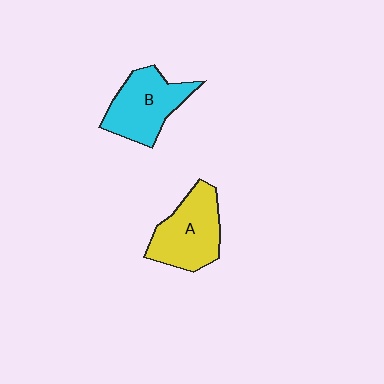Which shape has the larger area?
Shape A (yellow).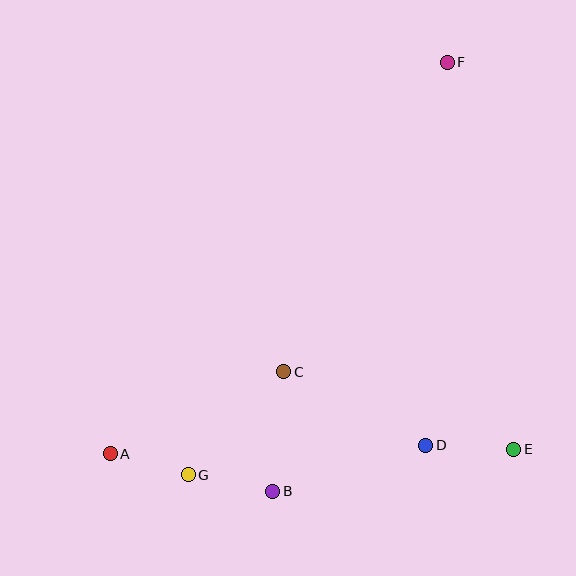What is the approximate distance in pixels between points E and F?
The distance between E and F is approximately 393 pixels.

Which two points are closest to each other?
Points A and G are closest to each other.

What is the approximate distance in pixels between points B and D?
The distance between B and D is approximately 160 pixels.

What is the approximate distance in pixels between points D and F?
The distance between D and F is approximately 383 pixels.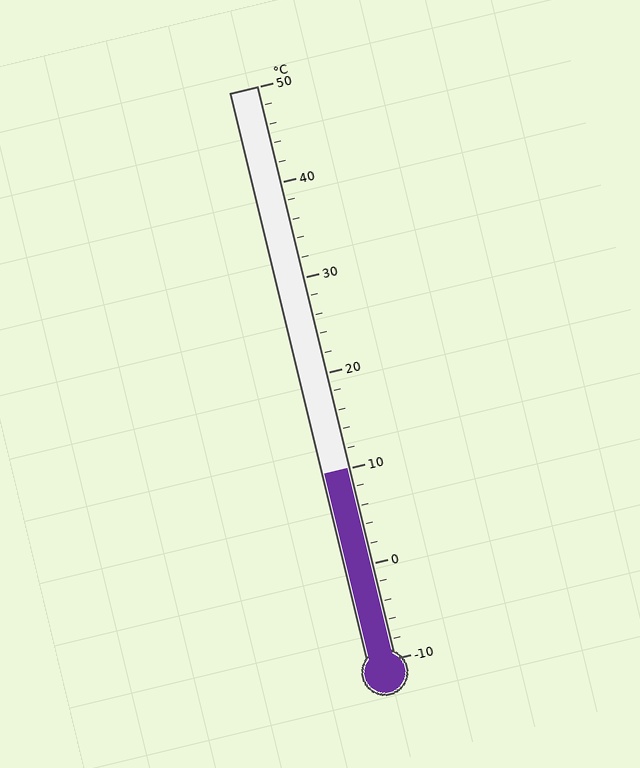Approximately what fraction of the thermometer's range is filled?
The thermometer is filled to approximately 35% of its range.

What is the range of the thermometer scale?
The thermometer scale ranges from -10°C to 50°C.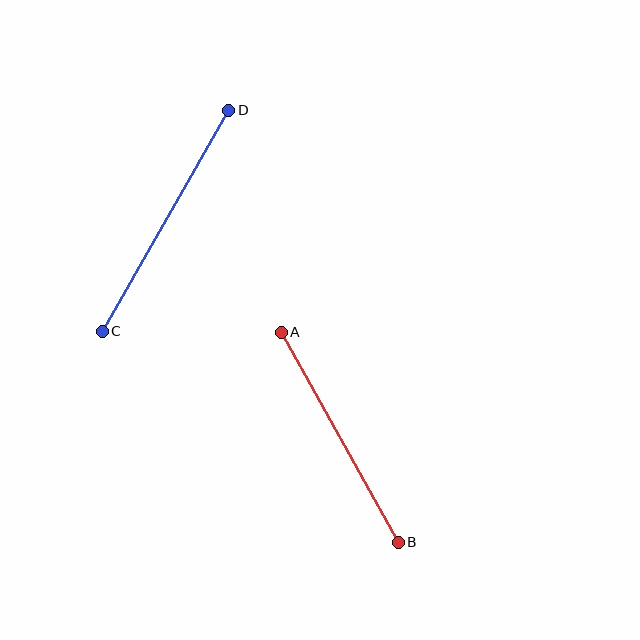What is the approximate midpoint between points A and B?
The midpoint is at approximately (340, 437) pixels.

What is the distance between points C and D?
The distance is approximately 255 pixels.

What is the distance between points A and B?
The distance is approximately 240 pixels.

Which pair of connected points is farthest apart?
Points C and D are farthest apart.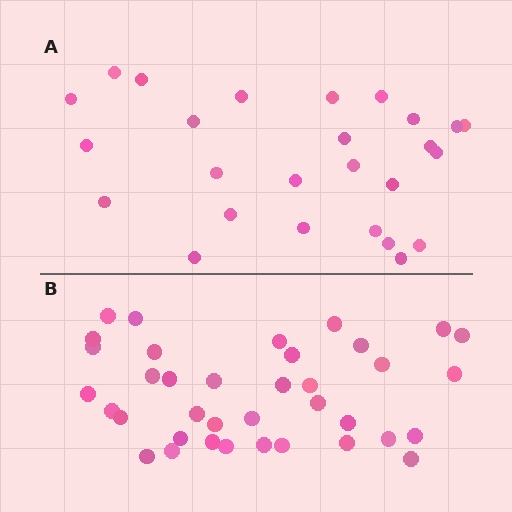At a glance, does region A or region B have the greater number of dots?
Region B (the bottom region) has more dots.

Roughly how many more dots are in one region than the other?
Region B has roughly 12 or so more dots than region A.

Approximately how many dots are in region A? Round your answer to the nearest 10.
About 30 dots. (The exact count is 26, which rounds to 30.)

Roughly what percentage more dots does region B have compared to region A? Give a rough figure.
About 40% more.